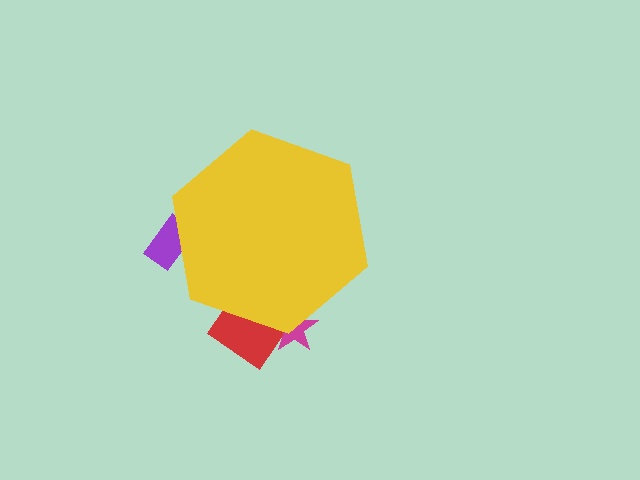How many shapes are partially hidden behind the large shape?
3 shapes are partially hidden.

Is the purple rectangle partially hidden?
Yes, the purple rectangle is partially hidden behind the yellow hexagon.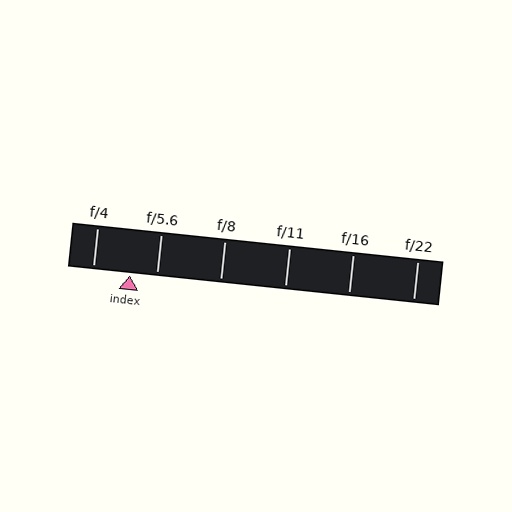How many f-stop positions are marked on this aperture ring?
There are 6 f-stop positions marked.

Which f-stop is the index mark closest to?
The index mark is closest to f/5.6.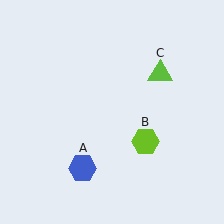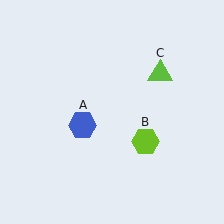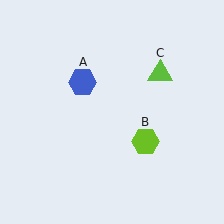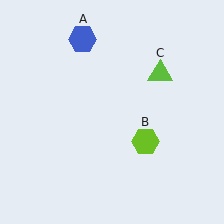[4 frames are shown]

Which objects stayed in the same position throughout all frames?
Lime hexagon (object B) and lime triangle (object C) remained stationary.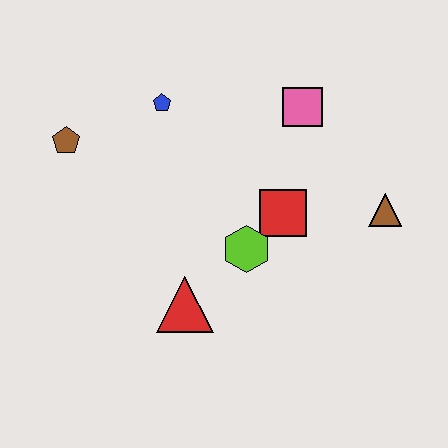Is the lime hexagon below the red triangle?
No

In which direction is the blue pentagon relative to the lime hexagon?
The blue pentagon is above the lime hexagon.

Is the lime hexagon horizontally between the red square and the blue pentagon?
Yes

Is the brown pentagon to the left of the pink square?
Yes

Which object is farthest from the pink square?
The brown pentagon is farthest from the pink square.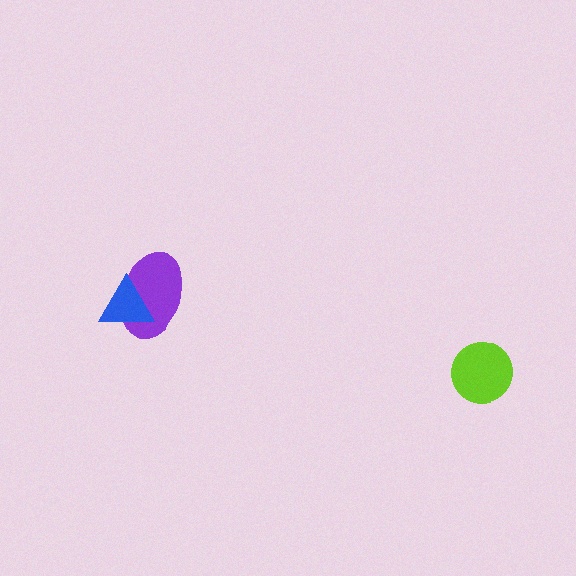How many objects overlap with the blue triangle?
1 object overlaps with the blue triangle.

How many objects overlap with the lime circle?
0 objects overlap with the lime circle.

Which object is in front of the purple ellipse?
The blue triangle is in front of the purple ellipse.